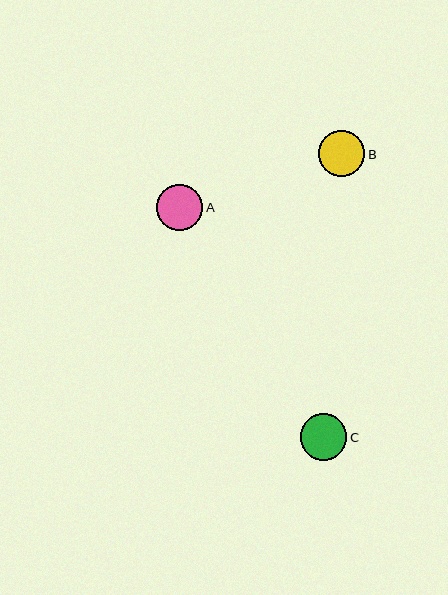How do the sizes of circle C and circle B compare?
Circle C and circle B are approximately the same size.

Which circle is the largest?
Circle C is the largest with a size of approximately 47 pixels.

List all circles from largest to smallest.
From largest to smallest: C, B, A.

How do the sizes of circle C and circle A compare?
Circle C and circle A are approximately the same size.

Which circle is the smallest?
Circle A is the smallest with a size of approximately 46 pixels.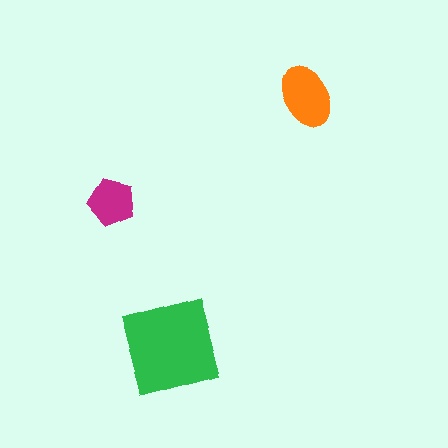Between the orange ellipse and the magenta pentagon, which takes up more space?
The orange ellipse.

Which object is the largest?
The green diamond.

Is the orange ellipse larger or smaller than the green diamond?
Smaller.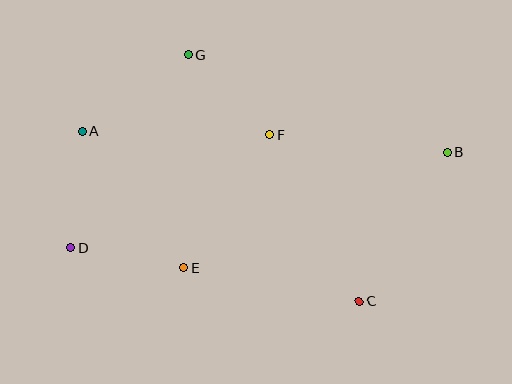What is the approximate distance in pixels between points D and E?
The distance between D and E is approximately 115 pixels.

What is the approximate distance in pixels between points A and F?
The distance between A and F is approximately 188 pixels.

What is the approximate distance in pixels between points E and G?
The distance between E and G is approximately 213 pixels.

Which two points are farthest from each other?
Points B and D are farthest from each other.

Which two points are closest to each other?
Points F and G are closest to each other.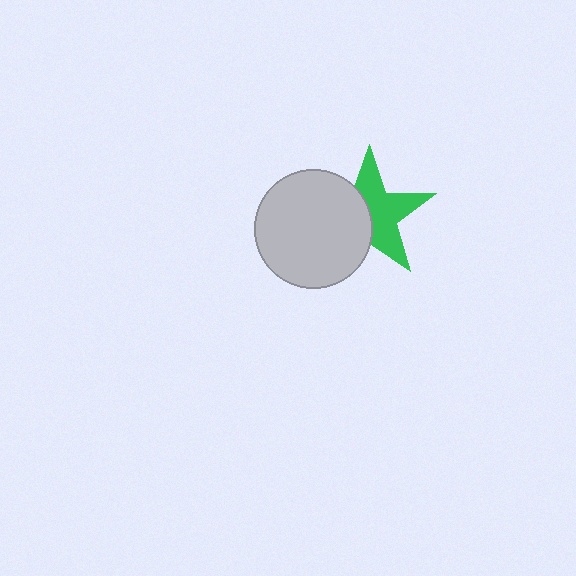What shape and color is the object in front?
The object in front is a light gray circle.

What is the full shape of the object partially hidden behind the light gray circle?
The partially hidden object is a green star.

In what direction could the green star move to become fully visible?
The green star could move right. That would shift it out from behind the light gray circle entirely.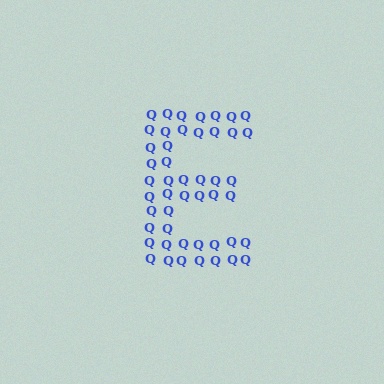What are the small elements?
The small elements are letter Q's.